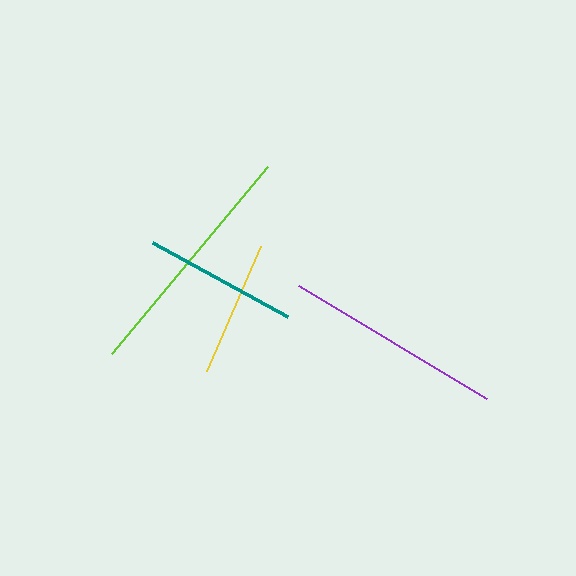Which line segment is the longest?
The lime line is the longest at approximately 244 pixels.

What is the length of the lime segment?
The lime segment is approximately 244 pixels long.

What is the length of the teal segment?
The teal segment is approximately 154 pixels long.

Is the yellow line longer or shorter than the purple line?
The purple line is longer than the yellow line.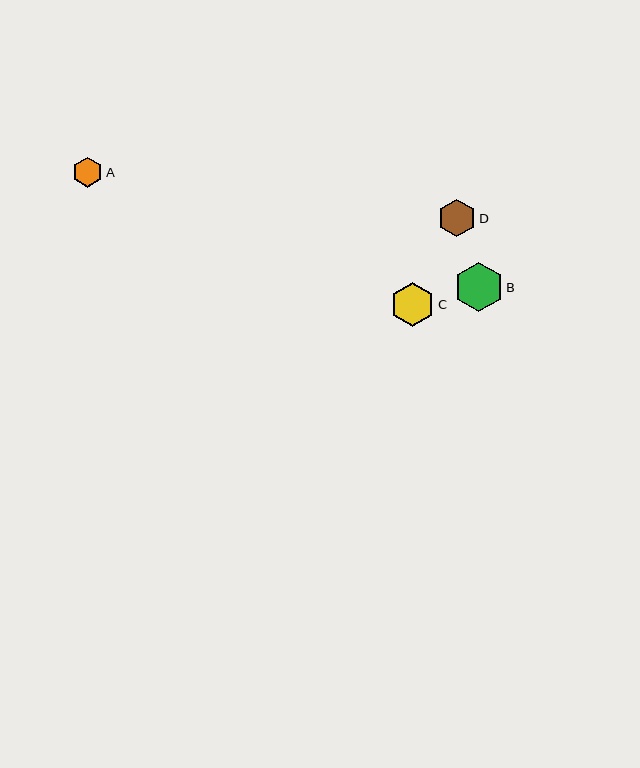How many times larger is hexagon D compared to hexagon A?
Hexagon D is approximately 1.2 times the size of hexagon A.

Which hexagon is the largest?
Hexagon B is the largest with a size of approximately 49 pixels.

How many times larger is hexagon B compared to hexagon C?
Hexagon B is approximately 1.1 times the size of hexagon C.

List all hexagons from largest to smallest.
From largest to smallest: B, C, D, A.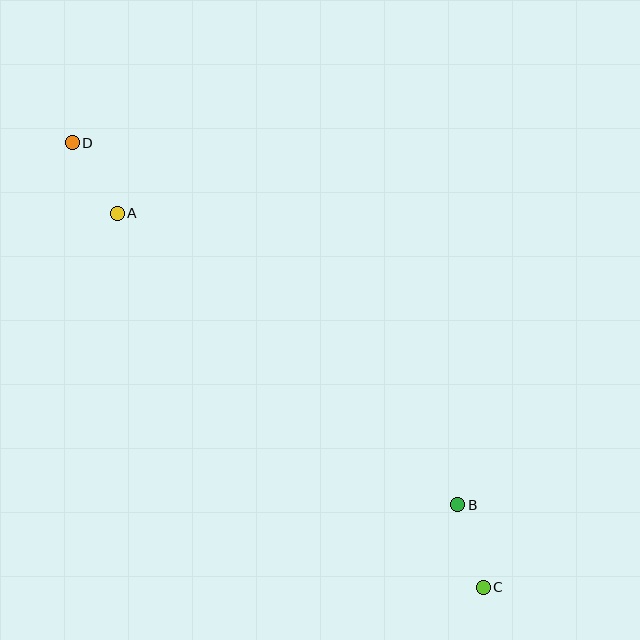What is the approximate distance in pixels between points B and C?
The distance between B and C is approximately 86 pixels.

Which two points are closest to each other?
Points A and D are closest to each other.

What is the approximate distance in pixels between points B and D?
The distance between B and D is approximately 529 pixels.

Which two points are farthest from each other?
Points C and D are farthest from each other.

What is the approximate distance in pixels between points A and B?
The distance between A and B is approximately 448 pixels.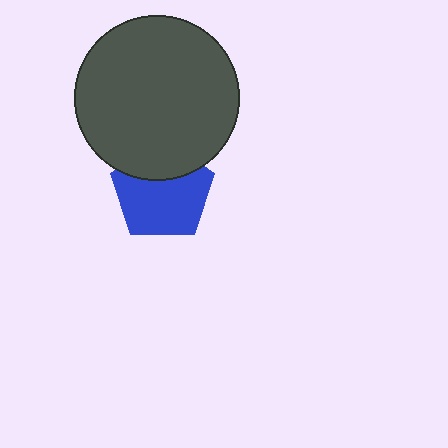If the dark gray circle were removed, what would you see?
You would see the complete blue pentagon.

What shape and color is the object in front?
The object in front is a dark gray circle.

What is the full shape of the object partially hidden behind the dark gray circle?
The partially hidden object is a blue pentagon.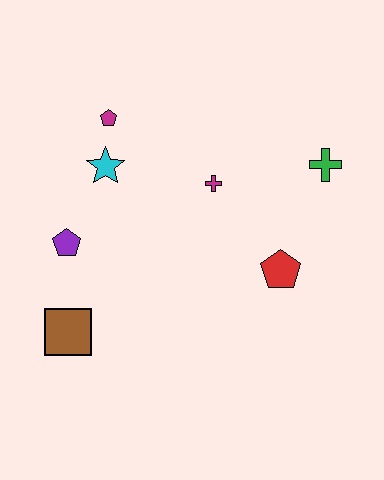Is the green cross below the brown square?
No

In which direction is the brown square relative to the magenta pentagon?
The brown square is below the magenta pentagon.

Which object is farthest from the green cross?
The brown square is farthest from the green cross.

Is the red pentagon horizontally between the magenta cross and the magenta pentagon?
No